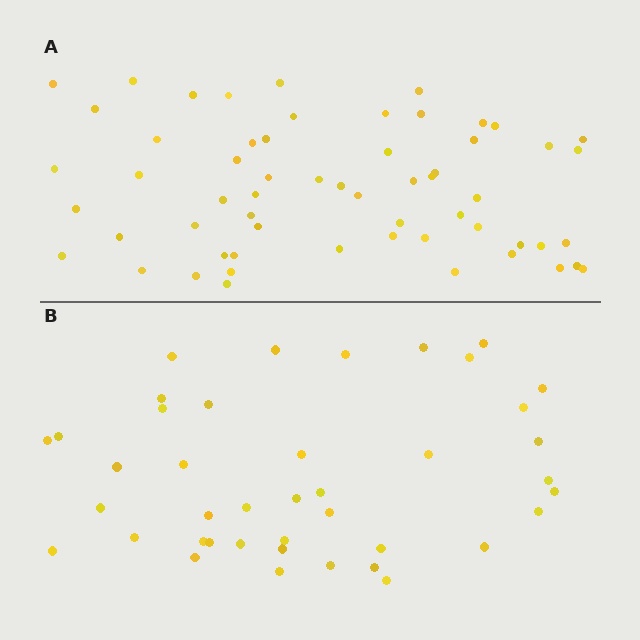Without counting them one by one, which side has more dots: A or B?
Region A (the top region) has more dots.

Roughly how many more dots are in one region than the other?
Region A has approximately 20 more dots than region B.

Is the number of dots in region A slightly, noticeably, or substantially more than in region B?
Region A has noticeably more, but not dramatically so. The ratio is roughly 1.4 to 1.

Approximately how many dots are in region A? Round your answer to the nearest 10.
About 60 dots. (The exact count is 59, which rounds to 60.)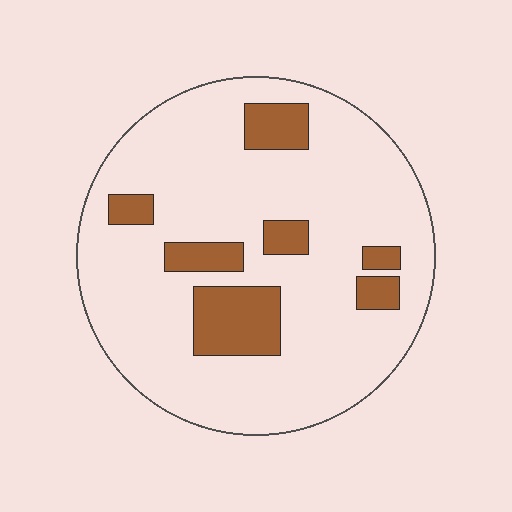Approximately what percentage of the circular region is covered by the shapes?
Approximately 15%.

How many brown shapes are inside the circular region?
7.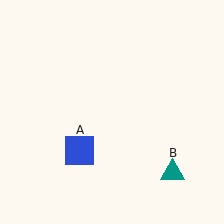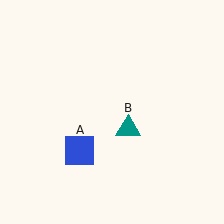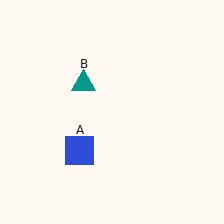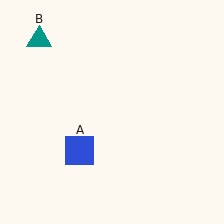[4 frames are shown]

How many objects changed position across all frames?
1 object changed position: teal triangle (object B).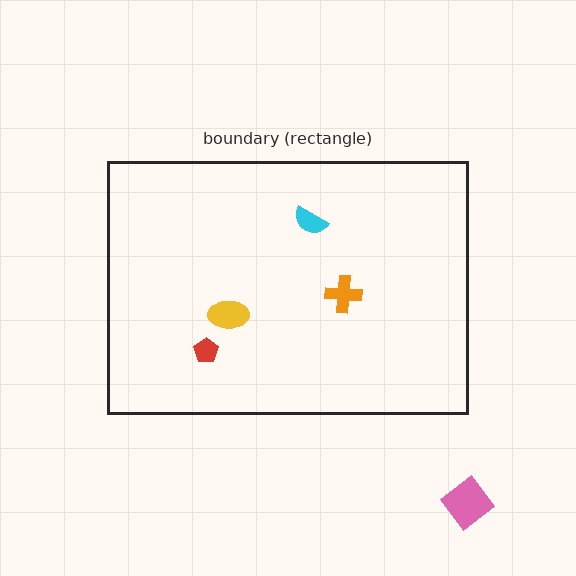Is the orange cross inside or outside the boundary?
Inside.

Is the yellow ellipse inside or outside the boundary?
Inside.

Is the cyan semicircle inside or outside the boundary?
Inside.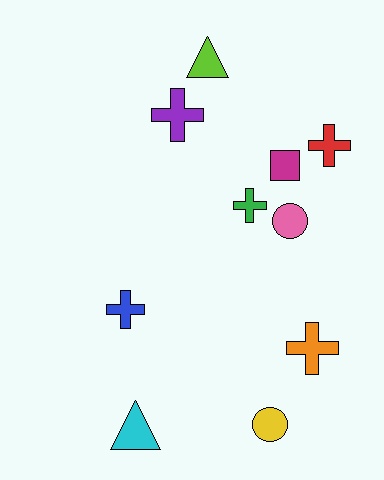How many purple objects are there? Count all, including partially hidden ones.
There is 1 purple object.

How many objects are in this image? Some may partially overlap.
There are 10 objects.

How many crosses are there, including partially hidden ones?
There are 5 crosses.